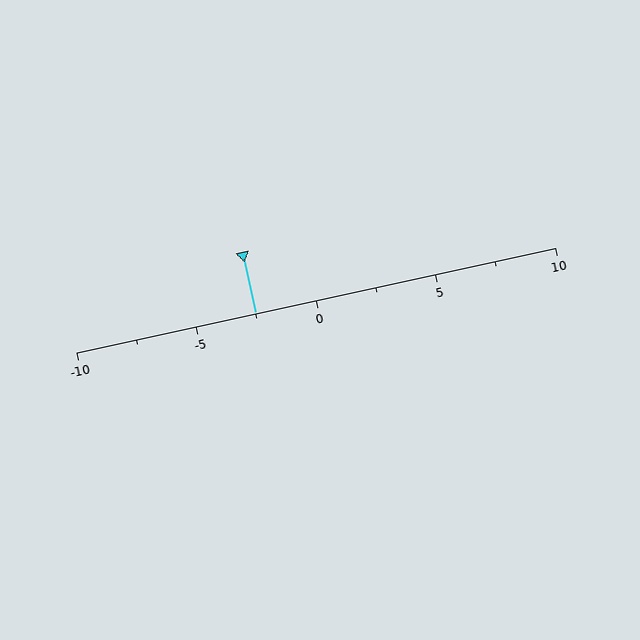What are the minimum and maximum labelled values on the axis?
The axis runs from -10 to 10.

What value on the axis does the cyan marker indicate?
The marker indicates approximately -2.5.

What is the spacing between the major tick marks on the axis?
The major ticks are spaced 5 apart.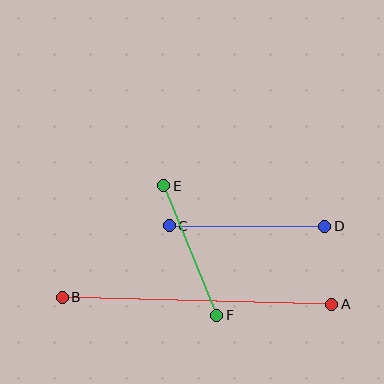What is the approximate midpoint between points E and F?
The midpoint is at approximately (190, 251) pixels.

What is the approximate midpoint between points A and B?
The midpoint is at approximately (197, 301) pixels.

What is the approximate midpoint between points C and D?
The midpoint is at approximately (247, 226) pixels.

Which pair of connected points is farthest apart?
Points A and B are farthest apart.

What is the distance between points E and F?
The distance is approximately 140 pixels.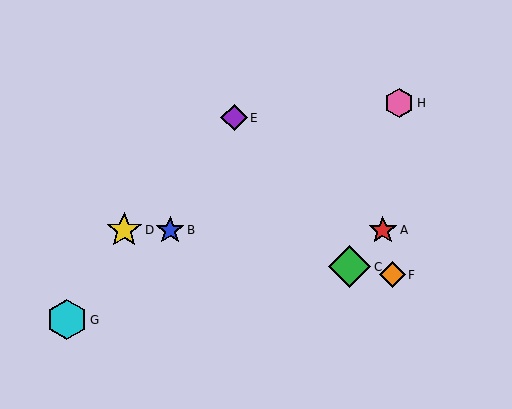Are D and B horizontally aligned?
Yes, both are at y≈230.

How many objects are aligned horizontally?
3 objects (A, B, D) are aligned horizontally.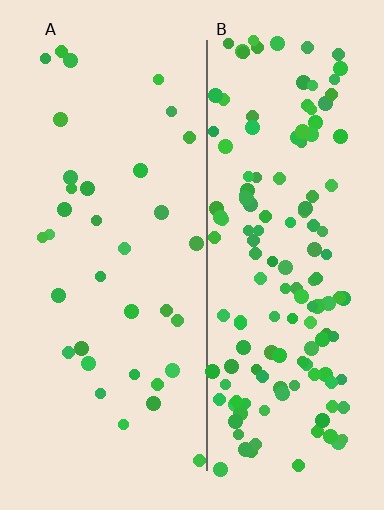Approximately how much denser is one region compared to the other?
Approximately 4.3× — region B over region A.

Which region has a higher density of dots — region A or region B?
B (the right).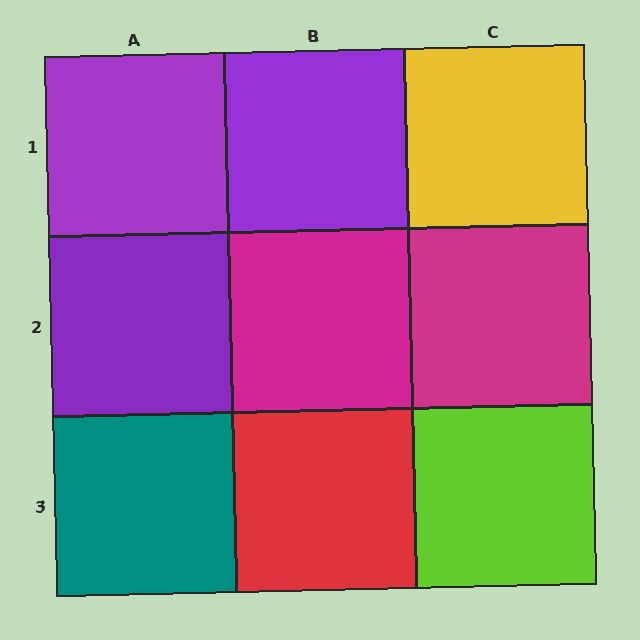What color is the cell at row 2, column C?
Magenta.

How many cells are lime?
1 cell is lime.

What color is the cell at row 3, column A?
Teal.